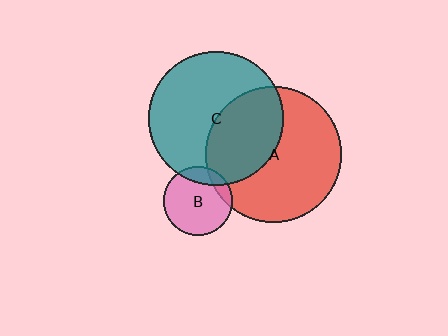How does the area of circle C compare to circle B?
Approximately 3.8 times.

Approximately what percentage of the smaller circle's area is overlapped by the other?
Approximately 15%.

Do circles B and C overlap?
Yes.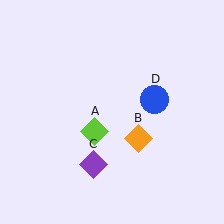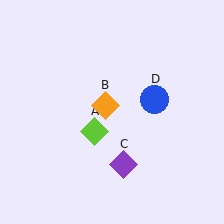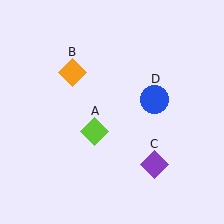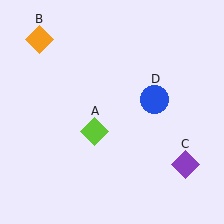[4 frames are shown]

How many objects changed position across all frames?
2 objects changed position: orange diamond (object B), purple diamond (object C).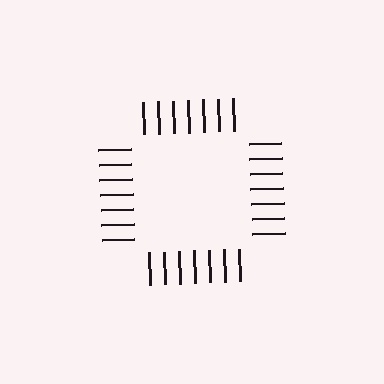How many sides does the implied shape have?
4 sides — the line-ends trace a square.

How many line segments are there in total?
28 — 7 along each of the 4 edges.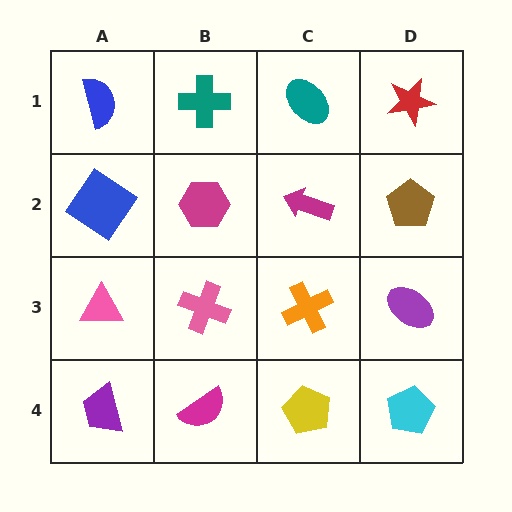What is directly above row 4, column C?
An orange cross.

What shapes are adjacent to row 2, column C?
A teal ellipse (row 1, column C), an orange cross (row 3, column C), a magenta hexagon (row 2, column B), a brown pentagon (row 2, column D).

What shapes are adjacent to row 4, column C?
An orange cross (row 3, column C), a magenta semicircle (row 4, column B), a cyan pentagon (row 4, column D).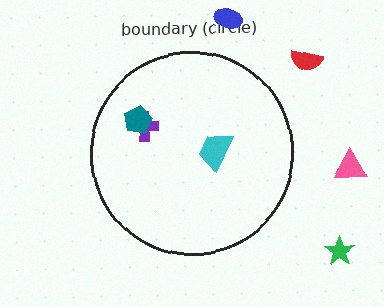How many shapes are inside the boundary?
3 inside, 4 outside.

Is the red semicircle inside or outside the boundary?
Outside.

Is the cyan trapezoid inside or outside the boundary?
Inside.